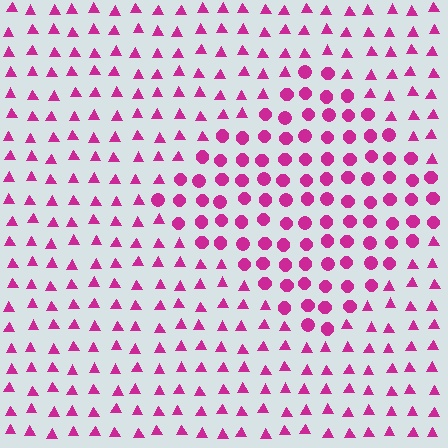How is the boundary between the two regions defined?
The boundary is defined by a change in element shape: circles inside vs. triangles outside. All elements share the same color and spacing.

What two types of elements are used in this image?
The image uses circles inside the diamond region and triangles outside it.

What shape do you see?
I see a diamond.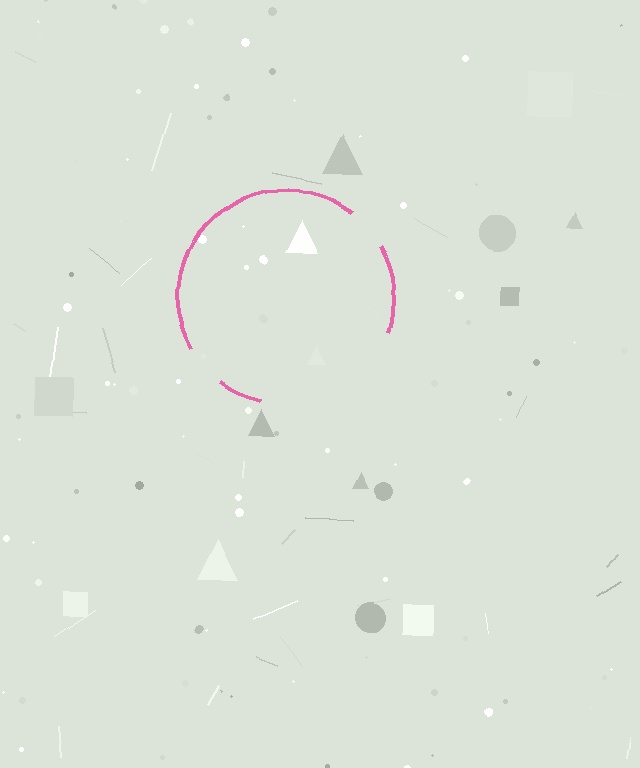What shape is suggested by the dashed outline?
The dashed outline suggests a circle.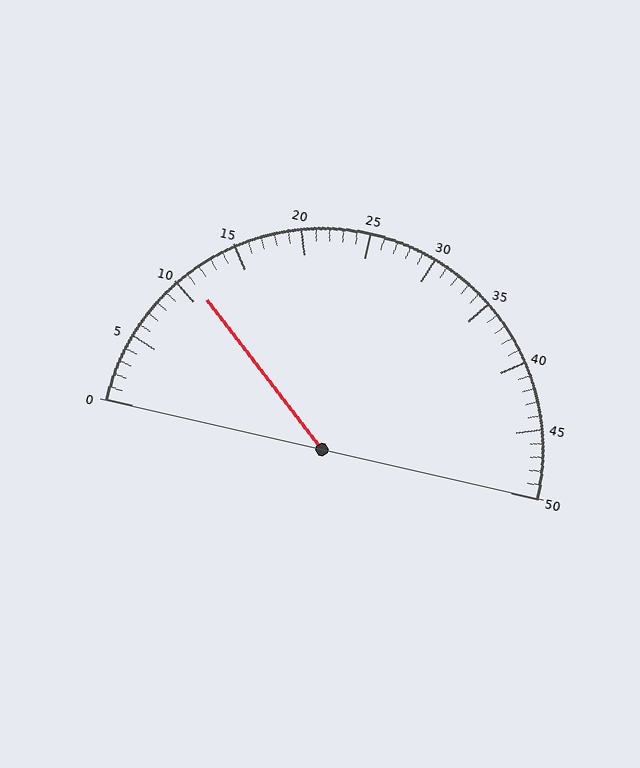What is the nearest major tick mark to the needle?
The nearest major tick mark is 10.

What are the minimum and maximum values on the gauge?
The gauge ranges from 0 to 50.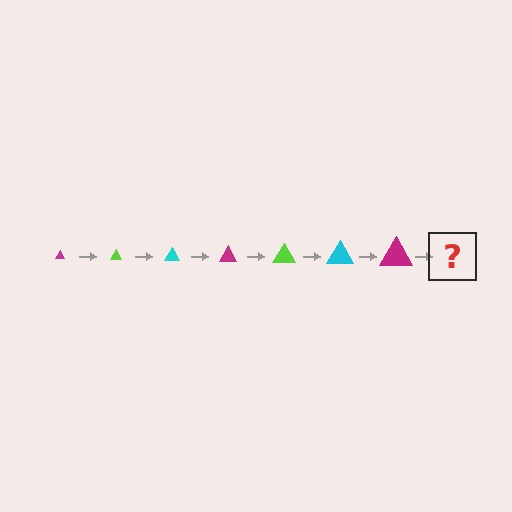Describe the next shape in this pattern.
It should be a lime triangle, larger than the previous one.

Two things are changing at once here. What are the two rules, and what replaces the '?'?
The two rules are that the triangle grows larger each step and the color cycles through magenta, lime, and cyan. The '?' should be a lime triangle, larger than the previous one.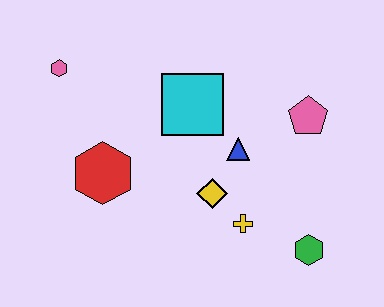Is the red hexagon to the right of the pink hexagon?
Yes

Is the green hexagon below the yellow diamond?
Yes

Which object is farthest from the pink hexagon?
The green hexagon is farthest from the pink hexagon.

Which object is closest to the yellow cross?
The yellow diamond is closest to the yellow cross.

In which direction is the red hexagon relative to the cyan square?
The red hexagon is to the left of the cyan square.